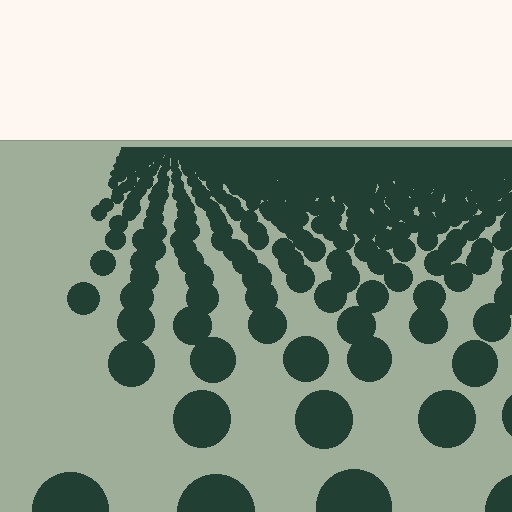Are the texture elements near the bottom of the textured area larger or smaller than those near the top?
Larger. Near the bottom, elements are closer to the viewer and appear at a bigger on-screen size.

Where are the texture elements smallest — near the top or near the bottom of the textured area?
Near the top.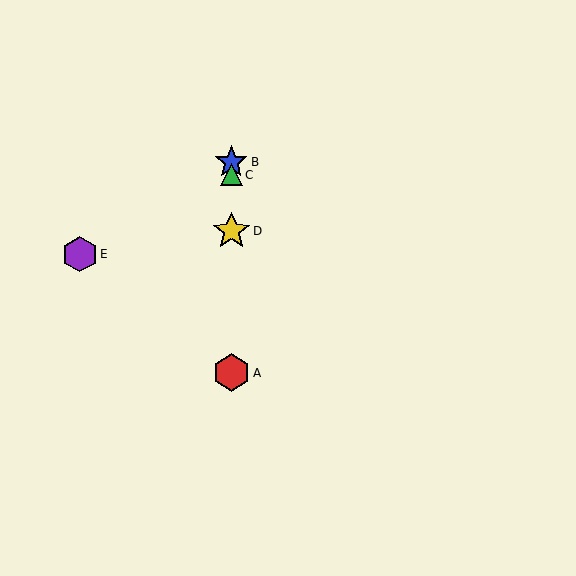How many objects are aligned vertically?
4 objects (A, B, C, D) are aligned vertically.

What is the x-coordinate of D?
Object D is at x≈231.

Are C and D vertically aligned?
Yes, both are at x≈231.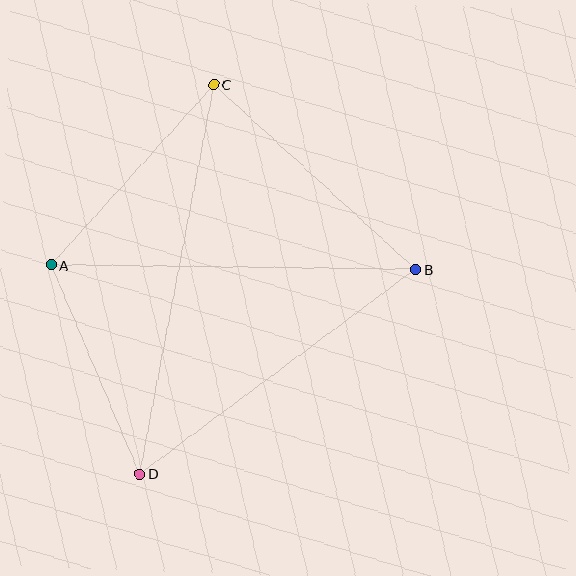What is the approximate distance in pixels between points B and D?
The distance between B and D is approximately 343 pixels.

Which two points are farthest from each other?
Points C and D are farthest from each other.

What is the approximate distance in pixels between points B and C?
The distance between B and C is approximately 274 pixels.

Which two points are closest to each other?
Points A and D are closest to each other.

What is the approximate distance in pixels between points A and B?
The distance between A and B is approximately 364 pixels.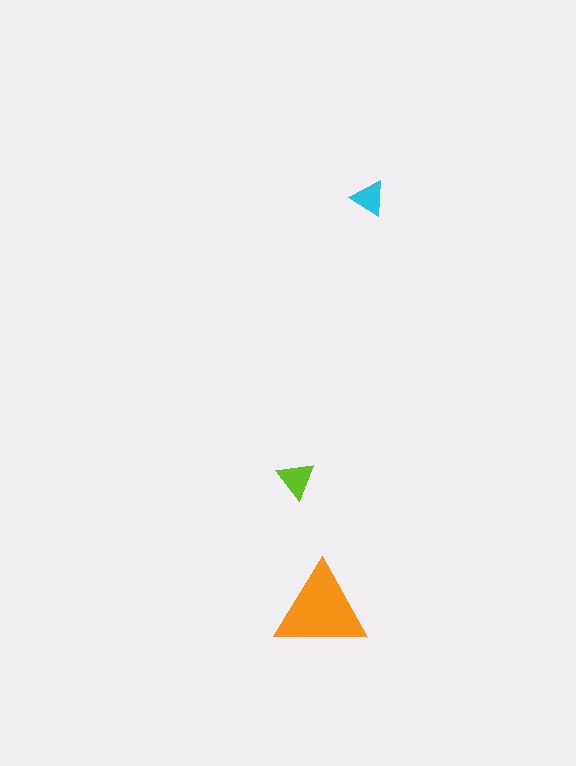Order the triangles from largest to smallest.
the orange one, the lime one, the cyan one.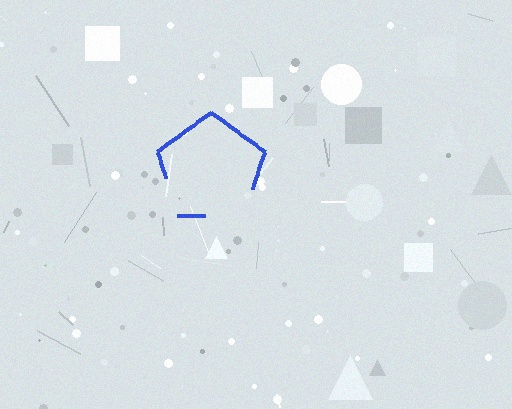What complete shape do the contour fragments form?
The contour fragments form a pentagon.